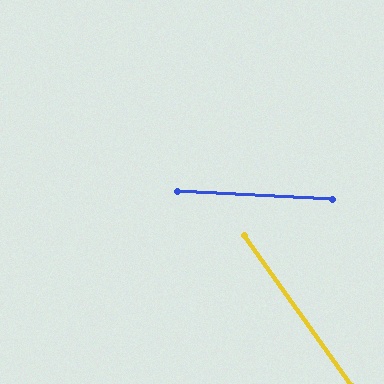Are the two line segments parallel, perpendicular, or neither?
Neither parallel nor perpendicular — they differ by about 52°.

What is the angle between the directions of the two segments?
Approximately 52 degrees.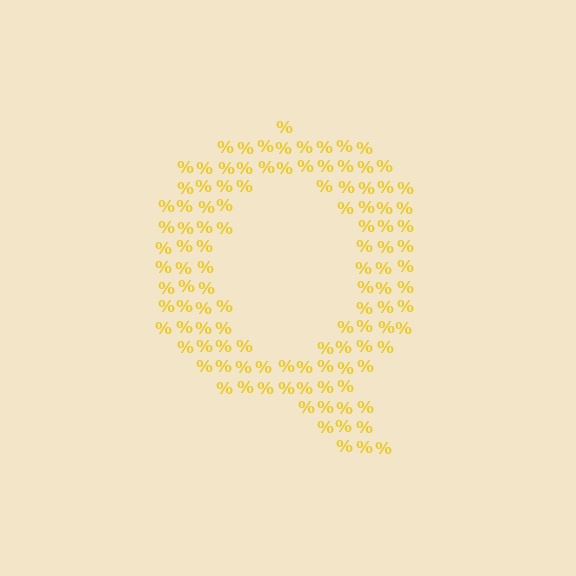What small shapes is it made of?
It is made of small percent signs.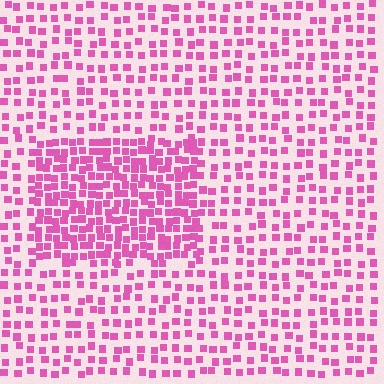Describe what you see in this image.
The image contains small pink elements arranged at two different densities. A rectangle-shaped region is visible where the elements are more densely packed than the surrounding area.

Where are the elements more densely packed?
The elements are more densely packed inside the rectangle boundary.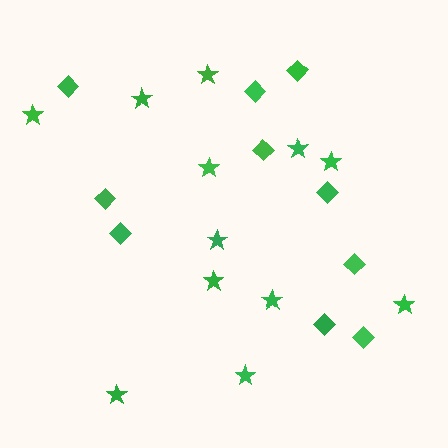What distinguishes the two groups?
There are 2 groups: one group of stars (12) and one group of diamonds (10).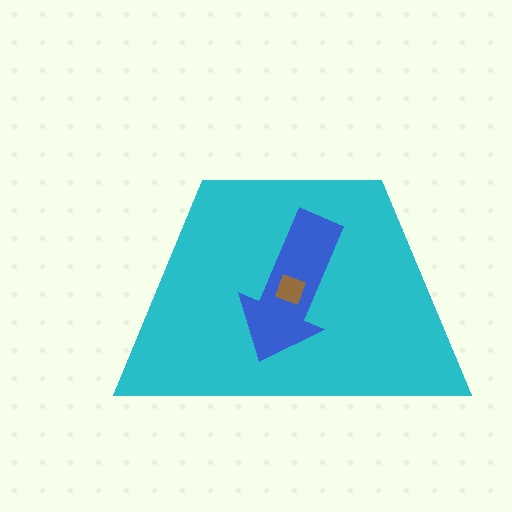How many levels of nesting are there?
3.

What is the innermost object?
The brown square.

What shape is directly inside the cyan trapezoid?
The blue arrow.